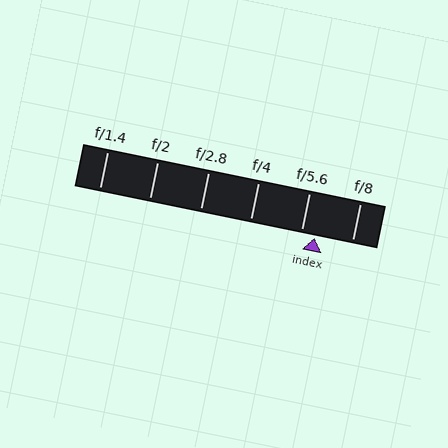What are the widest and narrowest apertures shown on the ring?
The widest aperture shown is f/1.4 and the narrowest is f/8.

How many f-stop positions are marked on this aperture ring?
There are 6 f-stop positions marked.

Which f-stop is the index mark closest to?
The index mark is closest to f/5.6.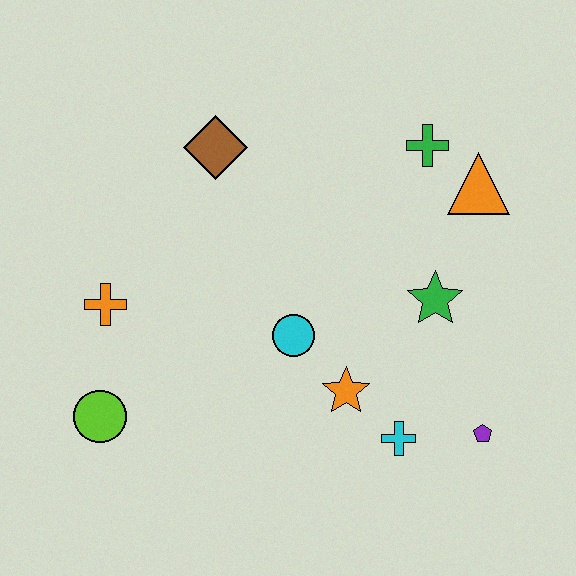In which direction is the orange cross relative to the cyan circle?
The orange cross is to the left of the cyan circle.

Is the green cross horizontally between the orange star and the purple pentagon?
Yes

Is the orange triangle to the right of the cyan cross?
Yes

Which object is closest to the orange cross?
The lime circle is closest to the orange cross.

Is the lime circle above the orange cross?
No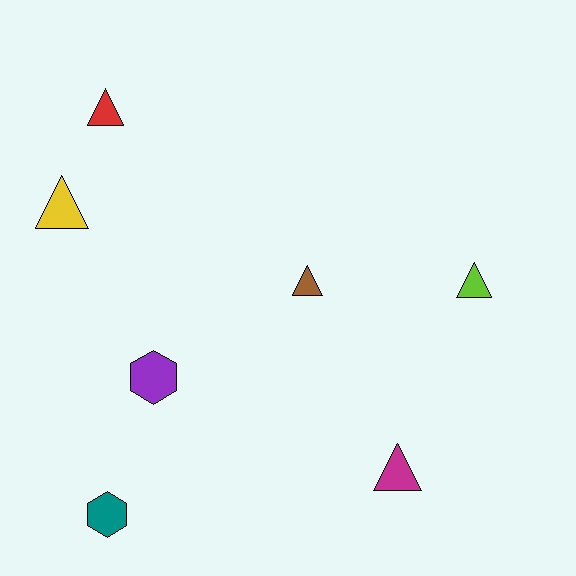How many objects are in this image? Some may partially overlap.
There are 7 objects.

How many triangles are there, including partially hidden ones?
There are 5 triangles.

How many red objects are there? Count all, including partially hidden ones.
There is 1 red object.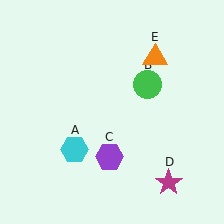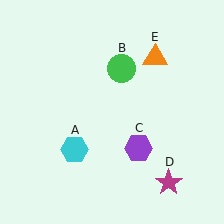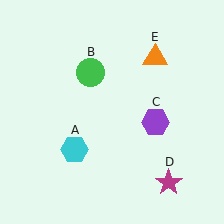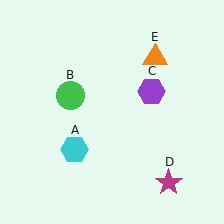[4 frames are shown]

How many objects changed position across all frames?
2 objects changed position: green circle (object B), purple hexagon (object C).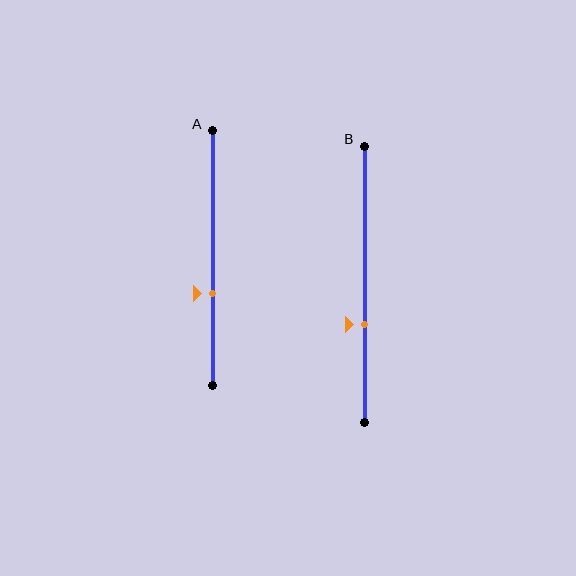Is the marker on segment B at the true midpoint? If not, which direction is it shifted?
No, the marker on segment B is shifted downward by about 14% of the segment length.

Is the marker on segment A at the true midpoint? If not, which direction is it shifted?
No, the marker on segment A is shifted downward by about 14% of the segment length.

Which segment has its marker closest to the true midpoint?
Segment A has its marker closest to the true midpoint.